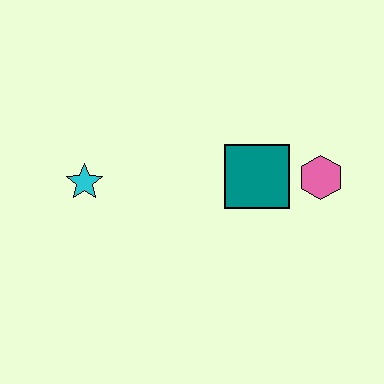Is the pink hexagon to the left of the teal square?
No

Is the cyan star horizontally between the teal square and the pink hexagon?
No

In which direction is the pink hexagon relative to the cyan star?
The pink hexagon is to the right of the cyan star.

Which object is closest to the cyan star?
The teal square is closest to the cyan star.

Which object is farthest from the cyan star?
The pink hexagon is farthest from the cyan star.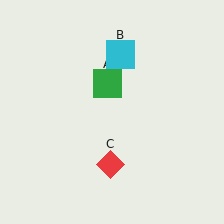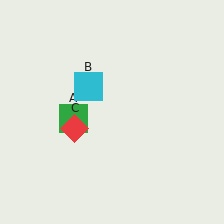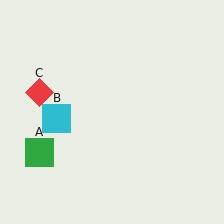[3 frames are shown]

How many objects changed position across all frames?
3 objects changed position: green square (object A), cyan square (object B), red diamond (object C).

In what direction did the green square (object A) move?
The green square (object A) moved down and to the left.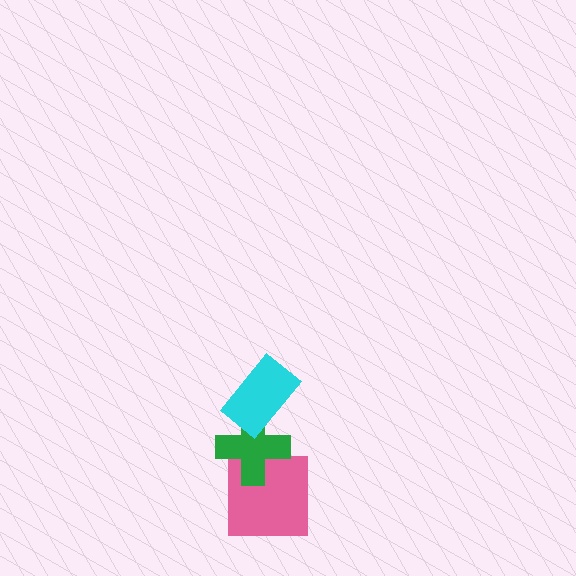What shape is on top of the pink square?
The green cross is on top of the pink square.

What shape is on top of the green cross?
The cyan rectangle is on top of the green cross.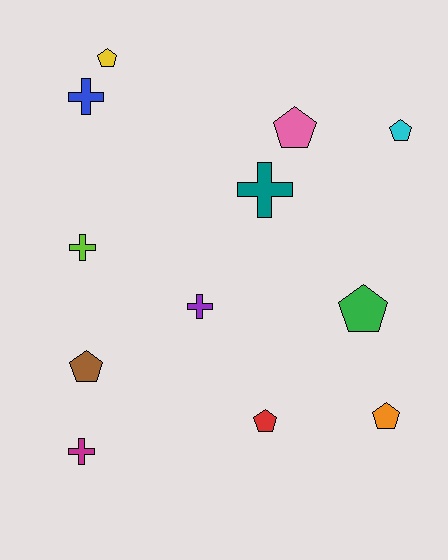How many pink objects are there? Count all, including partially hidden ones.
There is 1 pink object.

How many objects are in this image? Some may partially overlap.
There are 12 objects.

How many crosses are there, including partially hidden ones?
There are 5 crosses.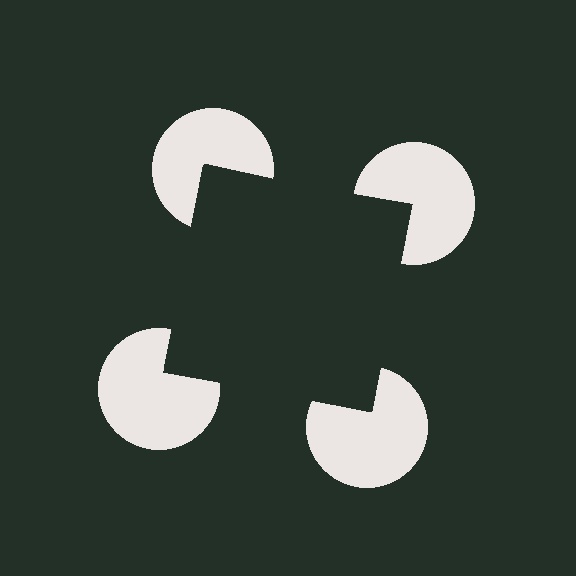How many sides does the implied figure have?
4 sides.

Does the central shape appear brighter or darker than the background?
It typically appears slightly darker than the background, even though no actual brightness change is drawn.